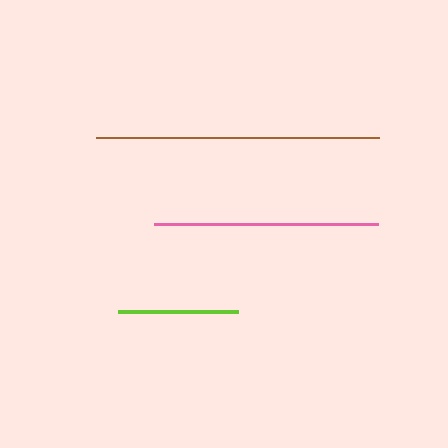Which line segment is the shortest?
The lime line is the shortest at approximately 121 pixels.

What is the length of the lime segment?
The lime segment is approximately 121 pixels long.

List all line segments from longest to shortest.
From longest to shortest: brown, pink, lime.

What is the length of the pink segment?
The pink segment is approximately 224 pixels long.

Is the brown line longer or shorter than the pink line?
The brown line is longer than the pink line.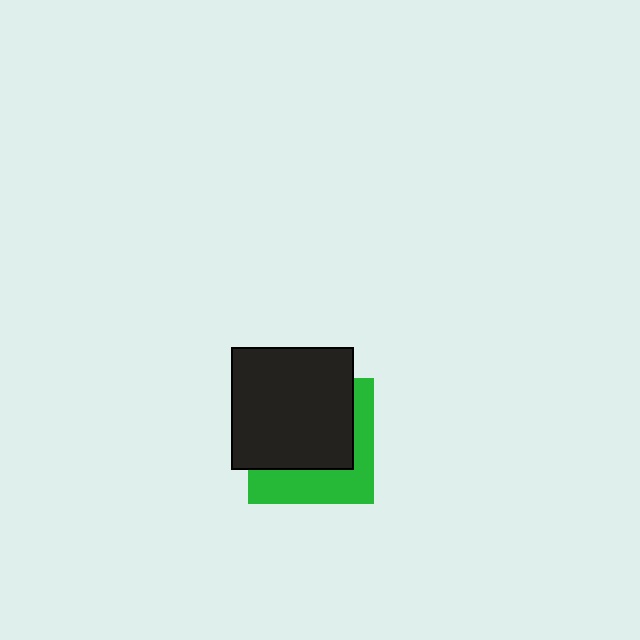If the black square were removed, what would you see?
You would see the complete green square.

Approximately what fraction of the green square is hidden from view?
Roughly 61% of the green square is hidden behind the black square.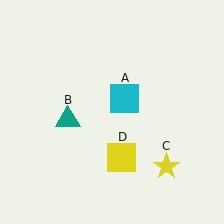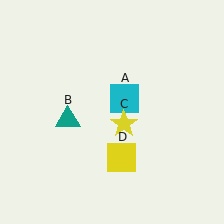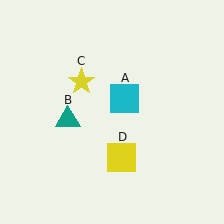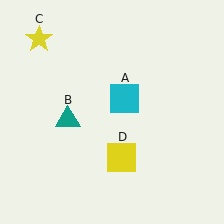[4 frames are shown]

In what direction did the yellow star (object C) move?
The yellow star (object C) moved up and to the left.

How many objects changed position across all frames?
1 object changed position: yellow star (object C).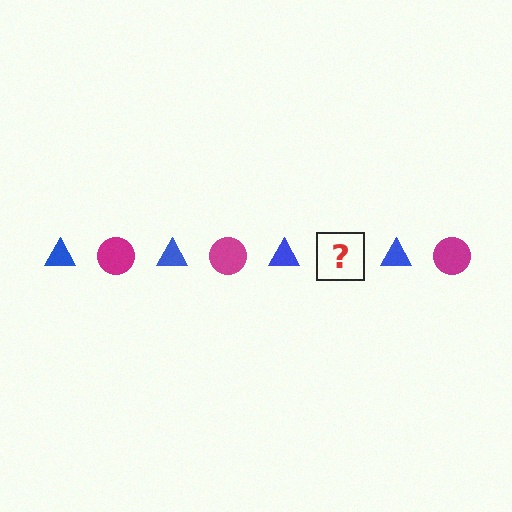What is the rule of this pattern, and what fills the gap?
The rule is that the pattern alternates between blue triangle and magenta circle. The gap should be filled with a magenta circle.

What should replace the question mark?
The question mark should be replaced with a magenta circle.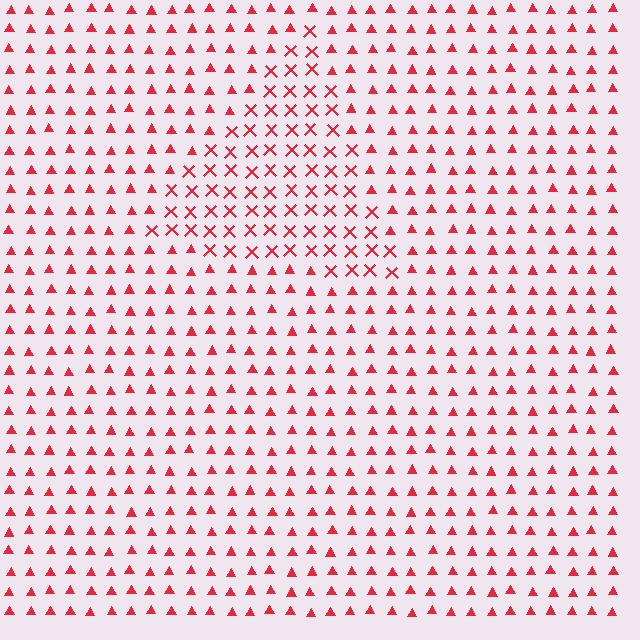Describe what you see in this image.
The image is filled with small red elements arranged in a uniform grid. A triangle-shaped region contains X marks, while the surrounding area contains triangles. The boundary is defined purely by the change in element shape.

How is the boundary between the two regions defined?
The boundary is defined by a change in element shape: X marks inside vs. triangles outside. All elements share the same color and spacing.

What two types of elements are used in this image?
The image uses X marks inside the triangle region and triangles outside it.